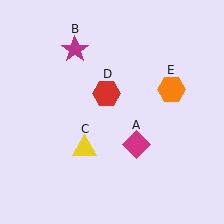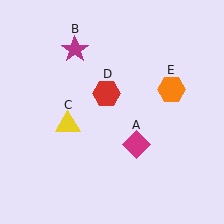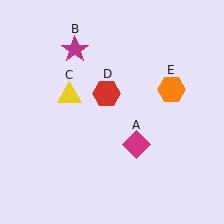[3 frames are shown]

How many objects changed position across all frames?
1 object changed position: yellow triangle (object C).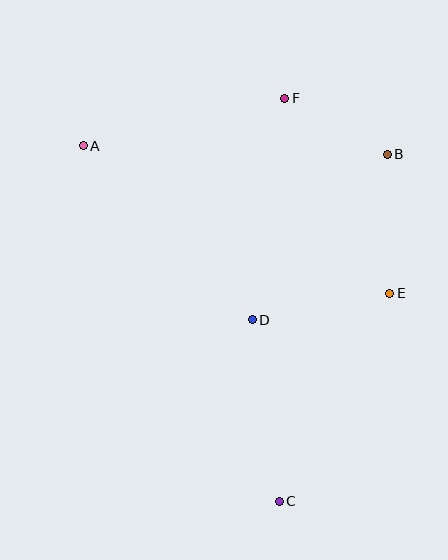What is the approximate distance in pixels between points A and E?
The distance between A and E is approximately 340 pixels.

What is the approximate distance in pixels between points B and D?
The distance between B and D is approximately 214 pixels.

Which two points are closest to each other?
Points B and F are closest to each other.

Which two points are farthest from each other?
Points A and C are farthest from each other.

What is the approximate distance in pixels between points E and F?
The distance between E and F is approximately 222 pixels.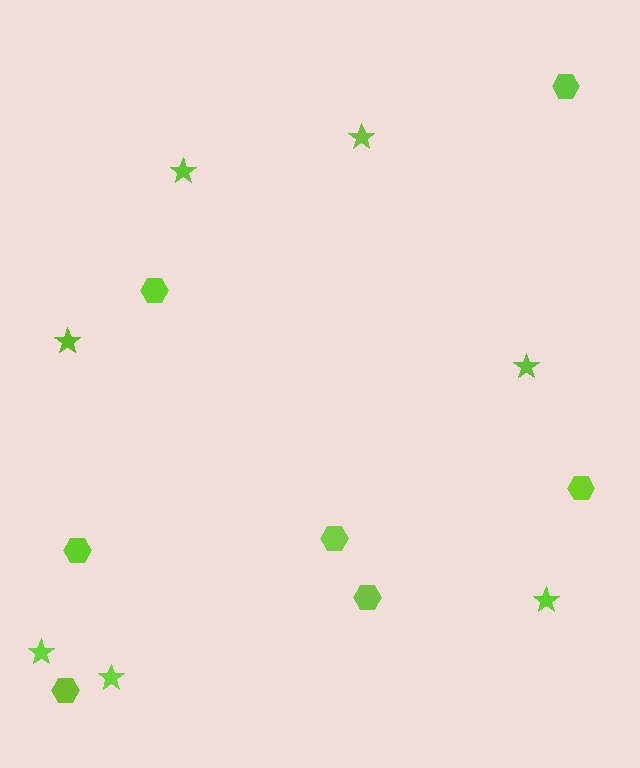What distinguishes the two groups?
There are 2 groups: one group of stars (7) and one group of hexagons (7).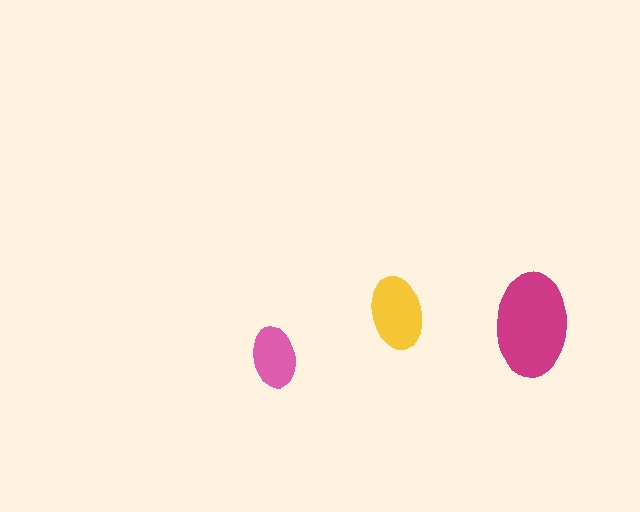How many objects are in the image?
There are 3 objects in the image.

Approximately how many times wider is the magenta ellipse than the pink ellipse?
About 1.5 times wider.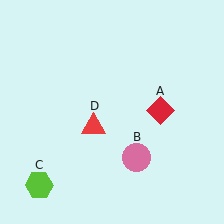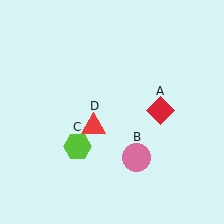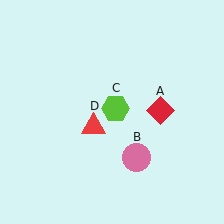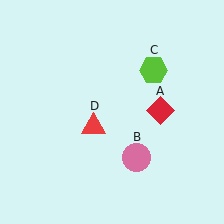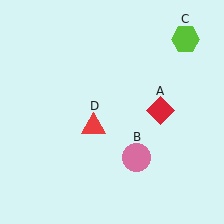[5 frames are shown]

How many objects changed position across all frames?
1 object changed position: lime hexagon (object C).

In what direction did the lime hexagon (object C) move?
The lime hexagon (object C) moved up and to the right.